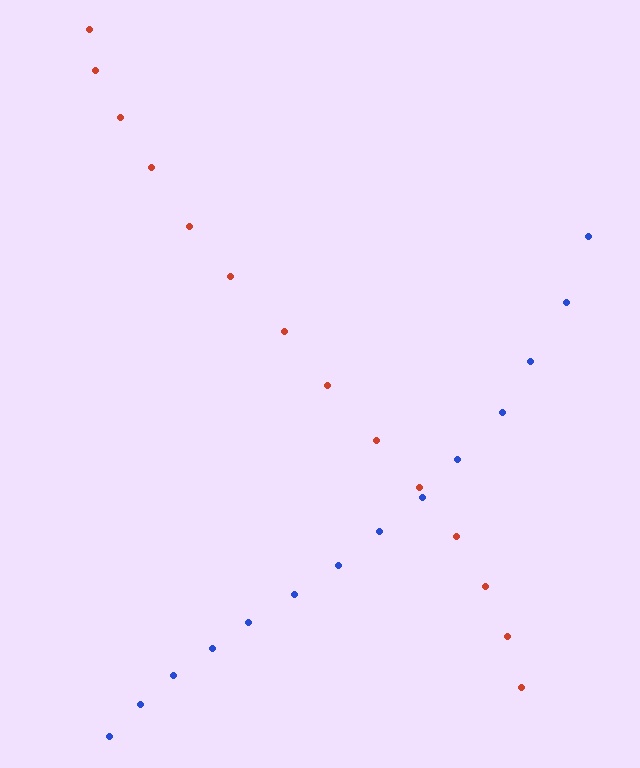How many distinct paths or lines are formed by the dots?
There are 2 distinct paths.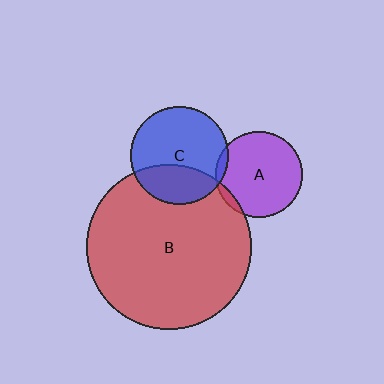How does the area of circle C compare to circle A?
Approximately 1.3 times.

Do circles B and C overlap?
Yes.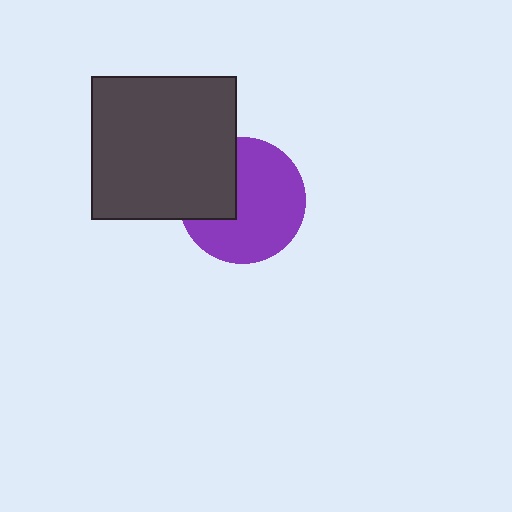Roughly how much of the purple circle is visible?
Most of it is visible (roughly 69%).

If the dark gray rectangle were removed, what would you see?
You would see the complete purple circle.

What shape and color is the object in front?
The object in front is a dark gray rectangle.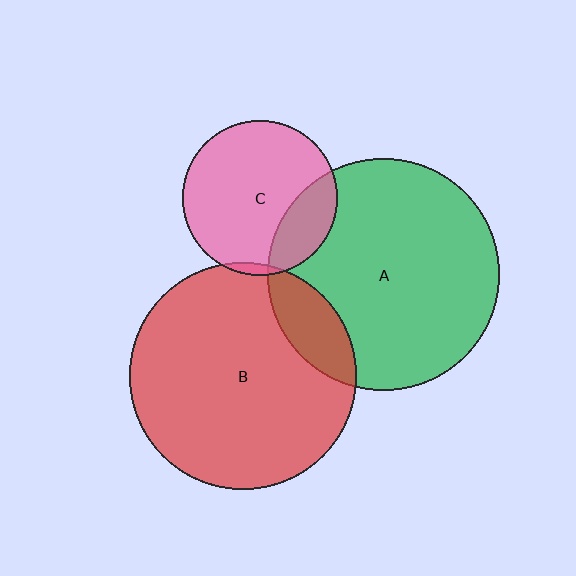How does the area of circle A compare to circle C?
Approximately 2.2 times.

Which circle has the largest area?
Circle A (green).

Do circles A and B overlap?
Yes.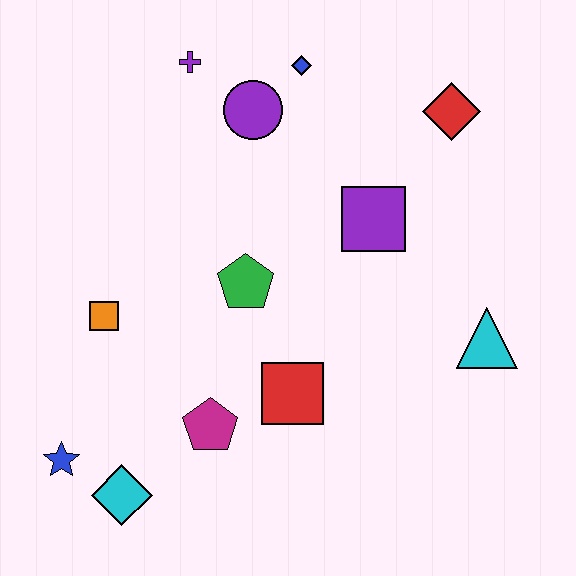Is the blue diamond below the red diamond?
No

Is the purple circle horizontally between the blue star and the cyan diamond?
No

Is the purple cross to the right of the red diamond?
No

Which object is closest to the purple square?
The red diamond is closest to the purple square.